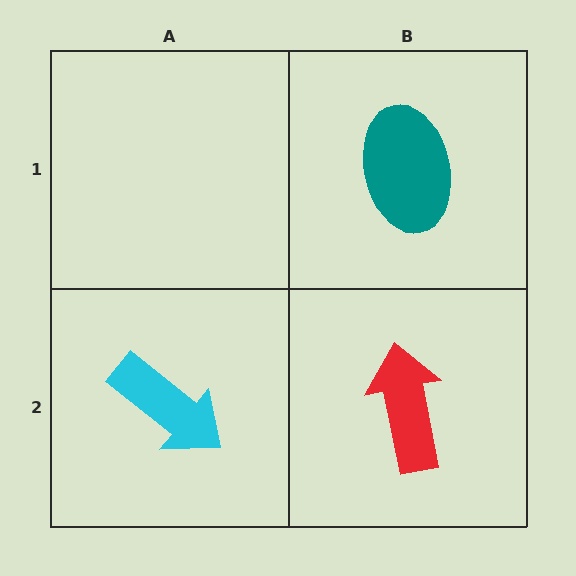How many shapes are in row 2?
2 shapes.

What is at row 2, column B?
A red arrow.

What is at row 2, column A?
A cyan arrow.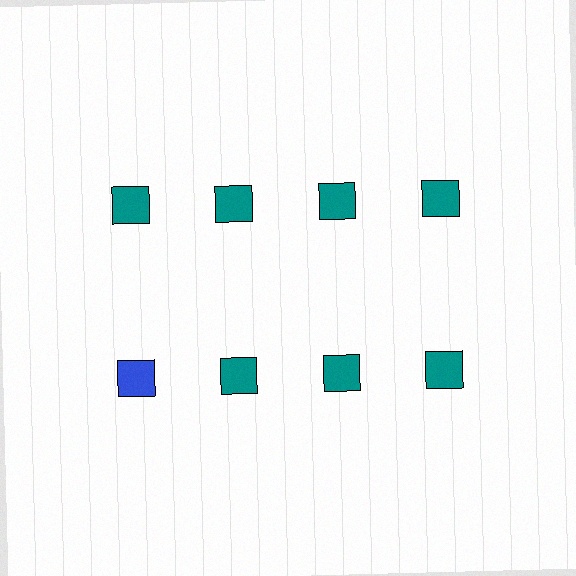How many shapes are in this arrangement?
There are 8 shapes arranged in a grid pattern.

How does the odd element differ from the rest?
It has a different color: blue instead of teal.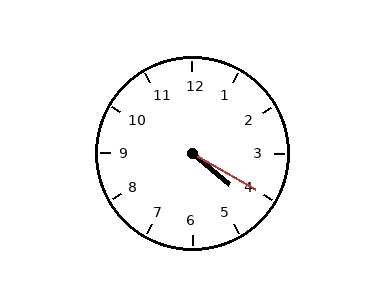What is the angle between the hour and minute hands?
Approximately 10 degrees.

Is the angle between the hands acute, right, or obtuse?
It is acute.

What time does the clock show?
4:20.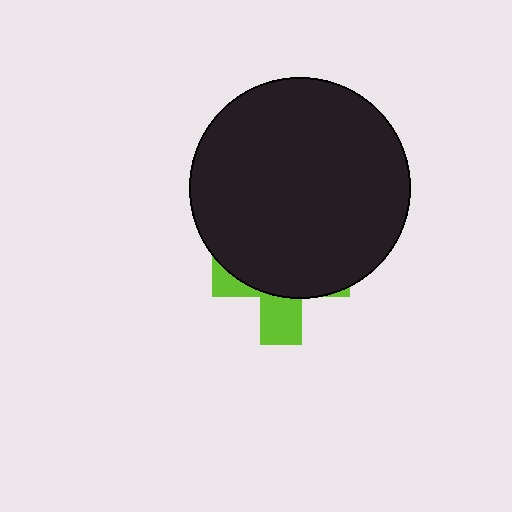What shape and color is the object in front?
The object in front is a black circle.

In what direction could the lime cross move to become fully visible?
The lime cross could move down. That would shift it out from behind the black circle entirely.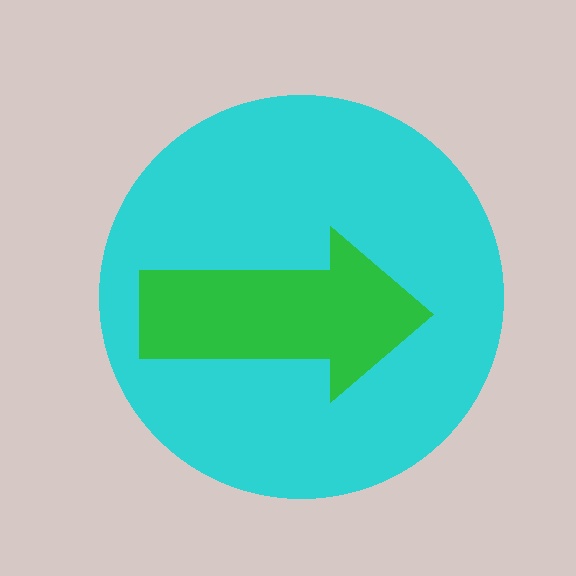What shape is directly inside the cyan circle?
The green arrow.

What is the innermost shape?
The green arrow.